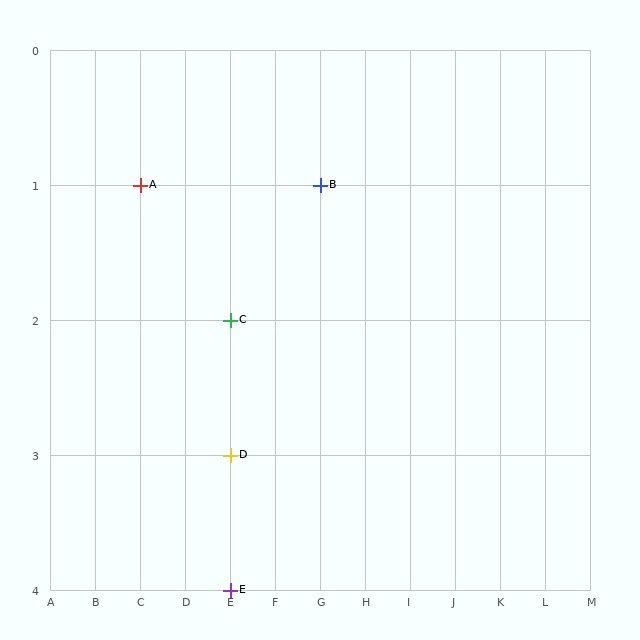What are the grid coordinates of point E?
Point E is at grid coordinates (E, 4).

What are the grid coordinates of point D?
Point D is at grid coordinates (E, 3).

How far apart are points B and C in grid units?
Points B and C are 2 columns and 1 row apart (about 2.2 grid units diagonally).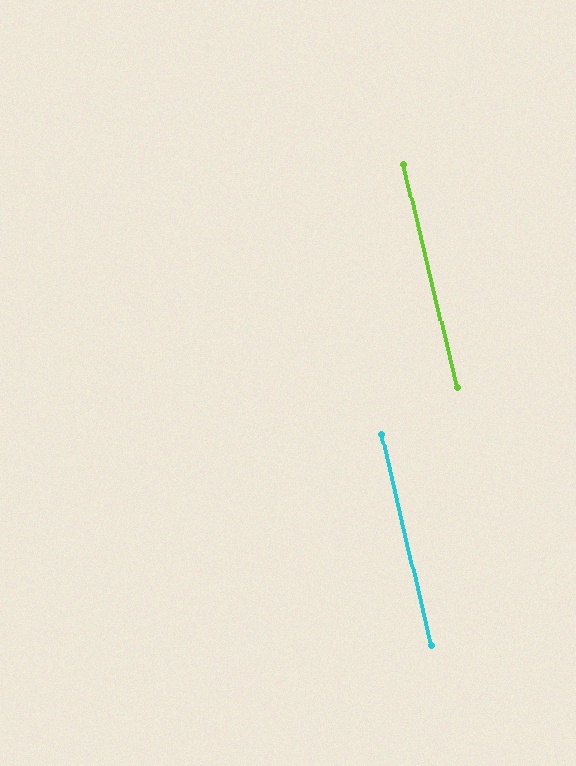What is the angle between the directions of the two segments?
Approximately 0 degrees.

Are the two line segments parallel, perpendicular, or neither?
Parallel — their directions differ by only 0.3°.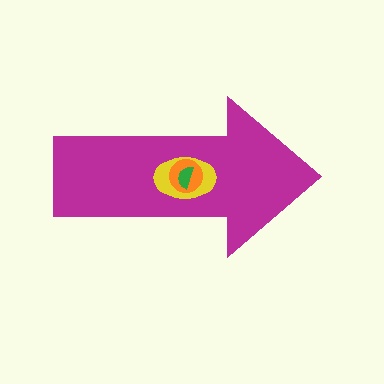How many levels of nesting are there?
4.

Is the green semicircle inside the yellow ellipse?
Yes.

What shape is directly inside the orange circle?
The green semicircle.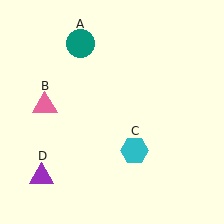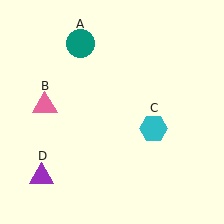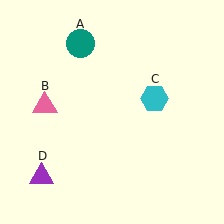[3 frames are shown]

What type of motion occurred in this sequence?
The cyan hexagon (object C) rotated counterclockwise around the center of the scene.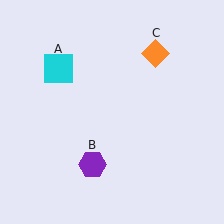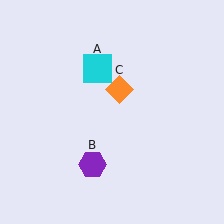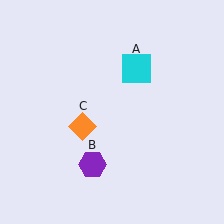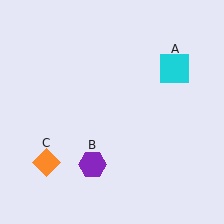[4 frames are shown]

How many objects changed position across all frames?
2 objects changed position: cyan square (object A), orange diamond (object C).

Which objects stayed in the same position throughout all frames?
Purple hexagon (object B) remained stationary.